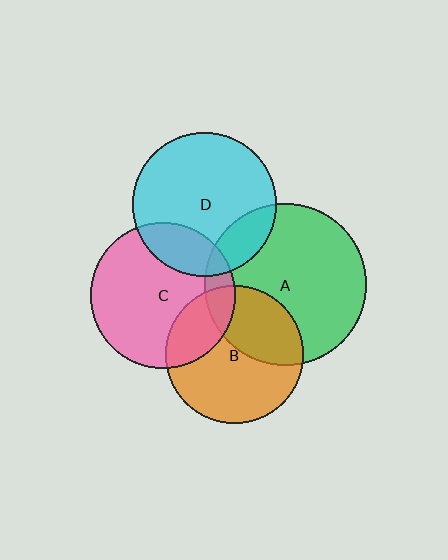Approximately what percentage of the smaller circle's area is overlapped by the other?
Approximately 15%.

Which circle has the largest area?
Circle A (green).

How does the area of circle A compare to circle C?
Approximately 1.2 times.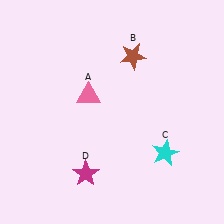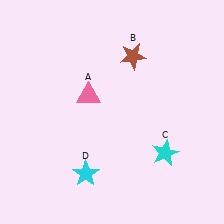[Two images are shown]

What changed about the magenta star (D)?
In Image 1, D is magenta. In Image 2, it changed to cyan.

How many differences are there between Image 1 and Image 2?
There is 1 difference between the two images.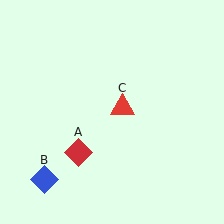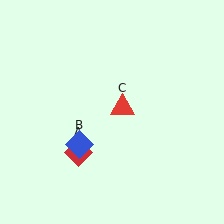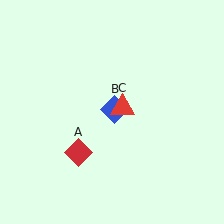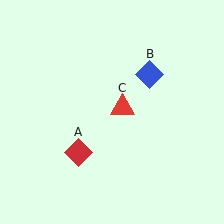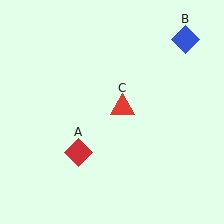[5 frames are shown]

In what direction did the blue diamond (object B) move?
The blue diamond (object B) moved up and to the right.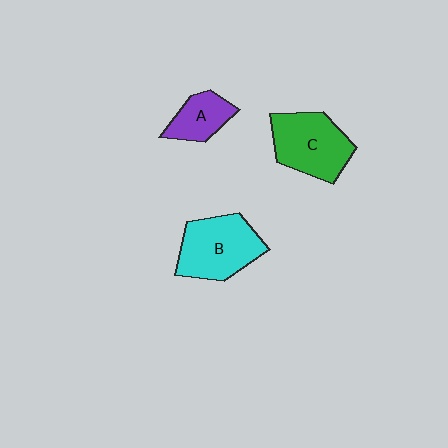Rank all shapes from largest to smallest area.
From largest to smallest: B (cyan), C (green), A (purple).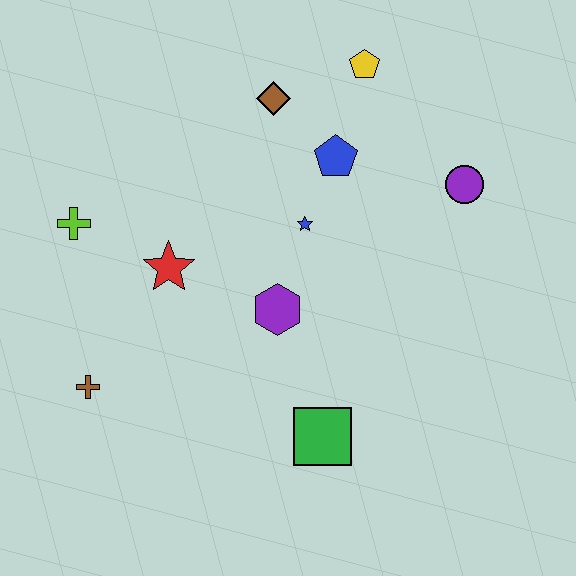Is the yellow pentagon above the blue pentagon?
Yes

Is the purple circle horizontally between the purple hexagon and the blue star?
No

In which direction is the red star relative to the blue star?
The red star is to the left of the blue star.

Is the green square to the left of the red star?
No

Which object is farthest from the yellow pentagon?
The brown cross is farthest from the yellow pentagon.